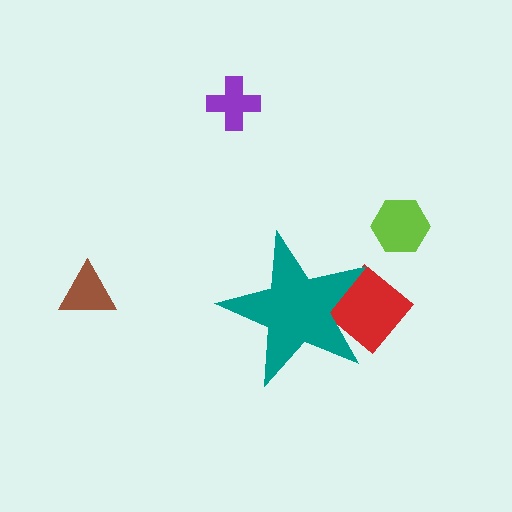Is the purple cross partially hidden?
No, the purple cross is fully visible.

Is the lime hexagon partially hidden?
No, the lime hexagon is fully visible.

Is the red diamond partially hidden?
Yes, the red diamond is partially hidden behind the teal star.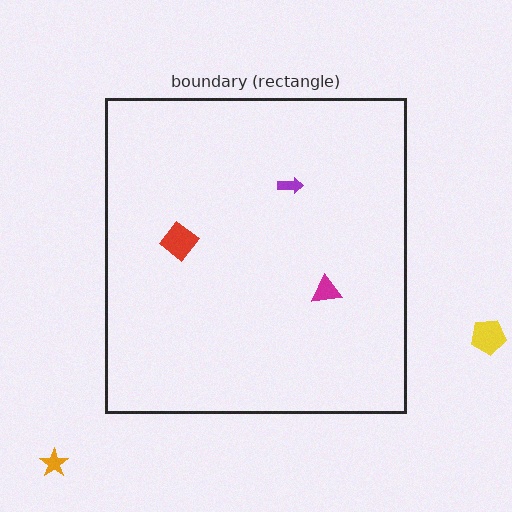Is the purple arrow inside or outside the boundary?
Inside.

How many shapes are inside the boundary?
3 inside, 2 outside.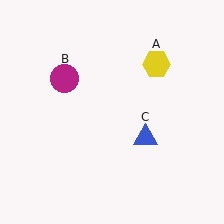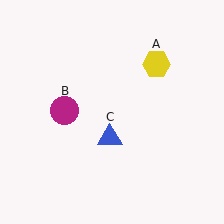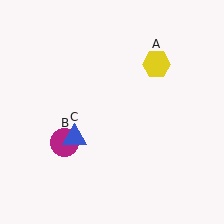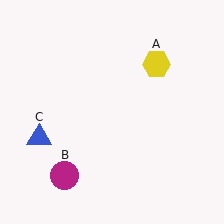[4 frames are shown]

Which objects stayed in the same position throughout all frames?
Yellow hexagon (object A) remained stationary.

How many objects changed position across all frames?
2 objects changed position: magenta circle (object B), blue triangle (object C).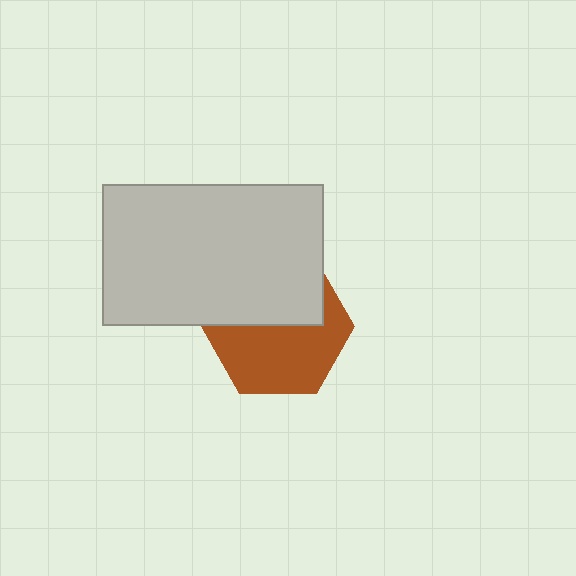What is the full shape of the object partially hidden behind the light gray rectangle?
The partially hidden object is a brown hexagon.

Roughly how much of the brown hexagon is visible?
About half of it is visible (roughly 56%).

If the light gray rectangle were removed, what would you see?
You would see the complete brown hexagon.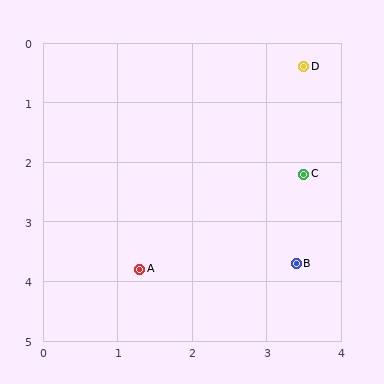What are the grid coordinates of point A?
Point A is at approximately (1.3, 3.8).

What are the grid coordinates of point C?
Point C is at approximately (3.5, 2.2).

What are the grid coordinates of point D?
Point D is at approximately (3.5, 0.4).